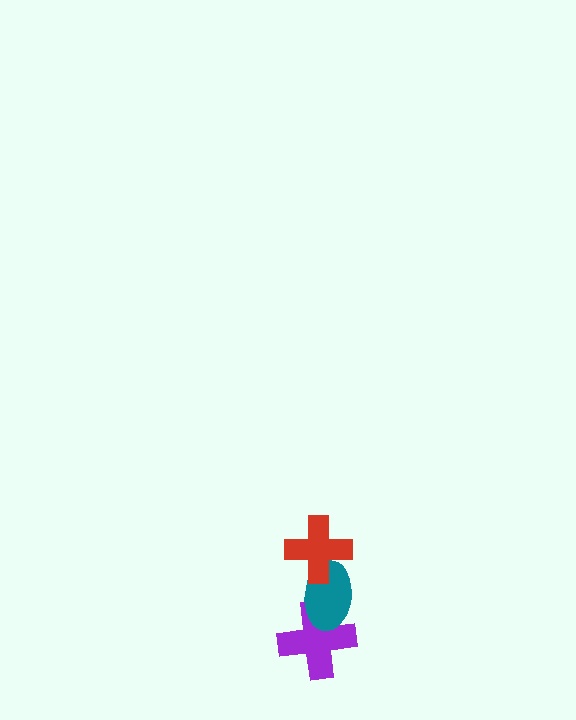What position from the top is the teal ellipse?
The teal ellipse is 2nd from the top.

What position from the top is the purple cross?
The purple cross is 3rd from the top.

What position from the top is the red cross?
The red cross is 1st from the top.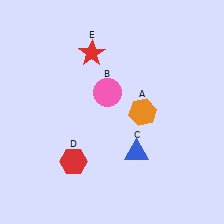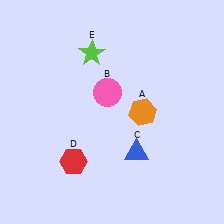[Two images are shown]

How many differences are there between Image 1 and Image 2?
There is 1 difference between the two images.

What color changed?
The star (E) changed from red in Image 1 to lime in Image 2.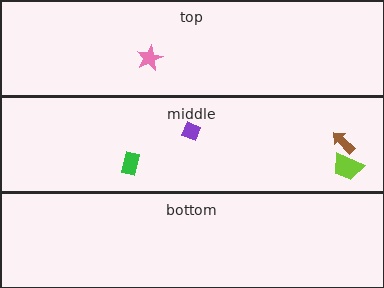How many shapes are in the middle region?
4.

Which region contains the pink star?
The top region.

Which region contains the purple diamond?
The middle region.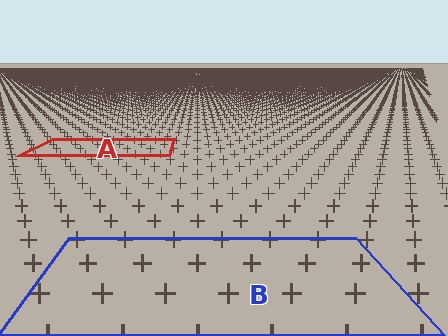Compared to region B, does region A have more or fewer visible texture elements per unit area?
Region A has more texture elements per unit area — they are packed more densely because it is farther away.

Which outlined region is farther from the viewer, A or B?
Region A is farther from the viewer — the texture elements inside it appear smaller and more densely packed.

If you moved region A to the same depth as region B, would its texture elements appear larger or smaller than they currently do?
They would appear larger. At a closer depth, the same texture elements are projected at a bigger on-screen size.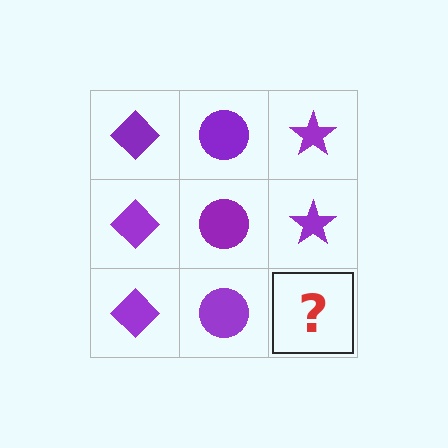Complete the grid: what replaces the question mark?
The question mark should be replaced with a purple star.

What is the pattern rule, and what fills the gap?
The rule is that each column has a consistent shape. The gap should be filled with a purple star.